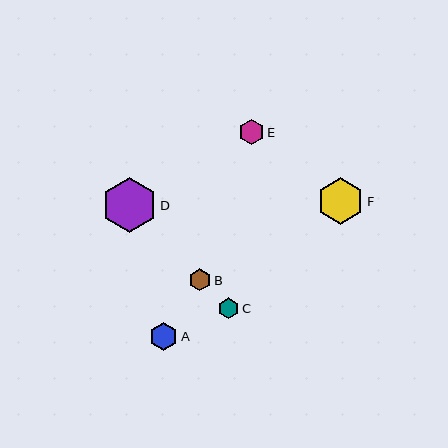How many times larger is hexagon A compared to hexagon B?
Hexagon A is approximately 1.2 times the size of hexagon B.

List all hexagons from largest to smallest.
From largest to smallest: D, F, A, E, B, C.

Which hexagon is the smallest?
Hexagon C is the smallest with a size of approximately 20 pixels.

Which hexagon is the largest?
Hexagon D is the largest with a size of approximately 55 pixels.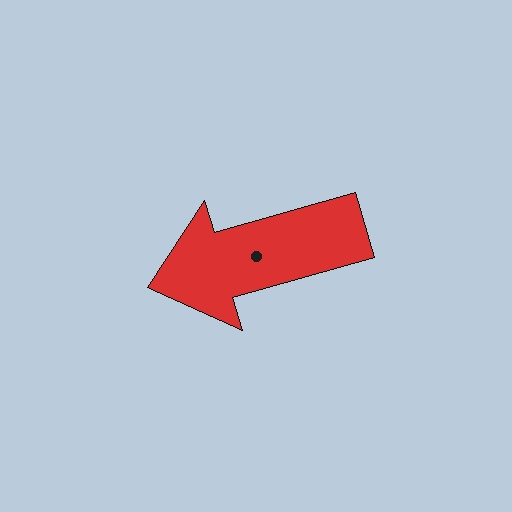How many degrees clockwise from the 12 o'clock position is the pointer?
Approximately 254 degrees.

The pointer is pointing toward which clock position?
Roughly 8 o'clock.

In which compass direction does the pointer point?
West.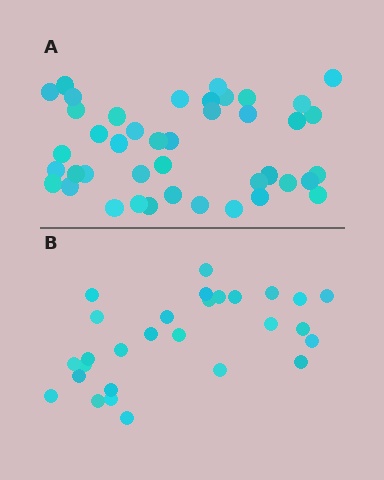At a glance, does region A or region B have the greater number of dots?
Region A (the top region) has more dots.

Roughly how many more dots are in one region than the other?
Region A has approximately 15 more dots than region B.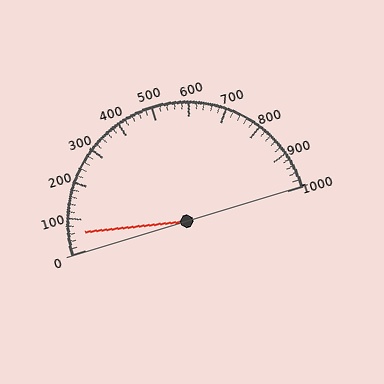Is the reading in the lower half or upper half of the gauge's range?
The reading is in the lower half of the range (0 to 1000).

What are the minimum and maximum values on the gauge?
The gauge ranges from 0 to 1000.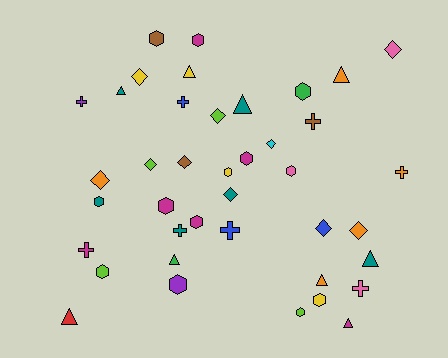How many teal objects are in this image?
There are 6 teal objects.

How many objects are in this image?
There are 40 objects.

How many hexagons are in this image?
There are 13 hexagons.